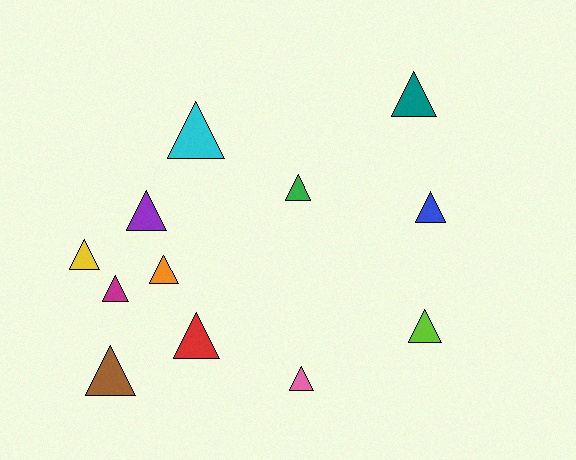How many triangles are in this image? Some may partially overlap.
There are 12 triangles.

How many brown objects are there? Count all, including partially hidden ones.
There is 1 brown object.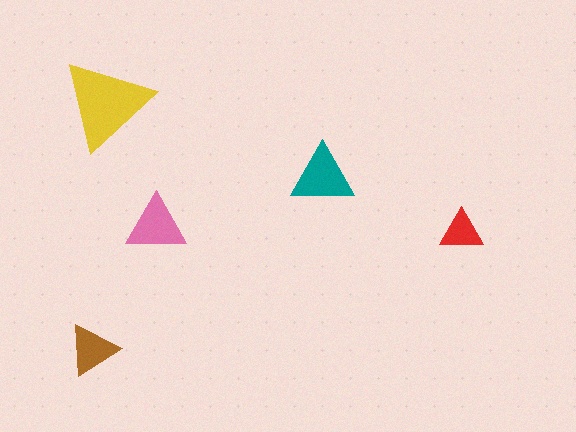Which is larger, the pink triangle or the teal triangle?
The teal one.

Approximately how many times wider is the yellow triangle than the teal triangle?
About 1.5 times wider.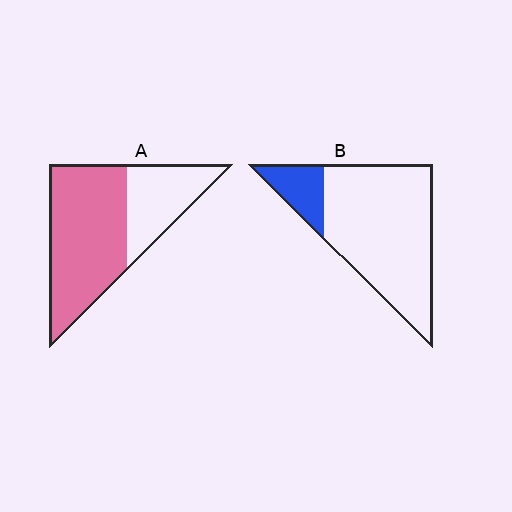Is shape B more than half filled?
No.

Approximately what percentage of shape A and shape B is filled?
A is approximately 65% and B is approximately 15%.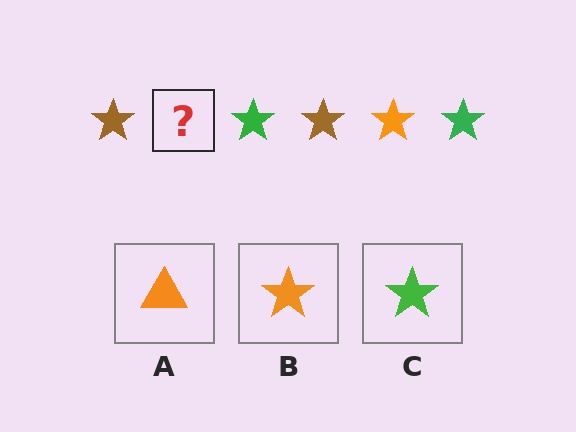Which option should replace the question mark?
Option B.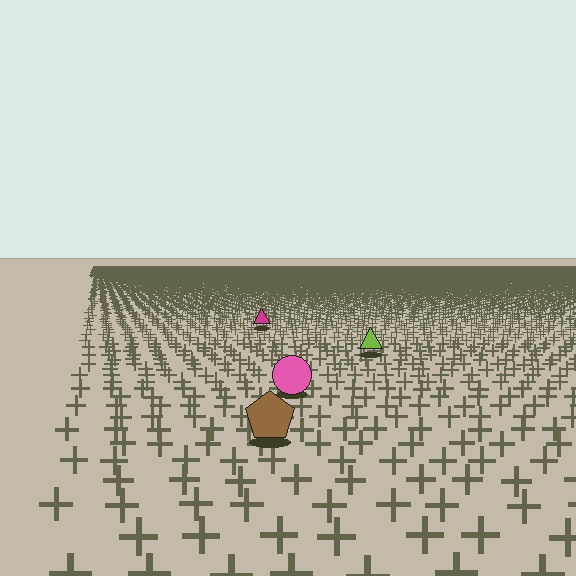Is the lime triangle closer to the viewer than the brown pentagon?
No. The brown pentagon is closer — you can tell from the texture gradient: the ground texture is coarser near it.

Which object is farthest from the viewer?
The magenta triangle is farthest from the viewer. It appears smaller and the ground texture around it is denser.